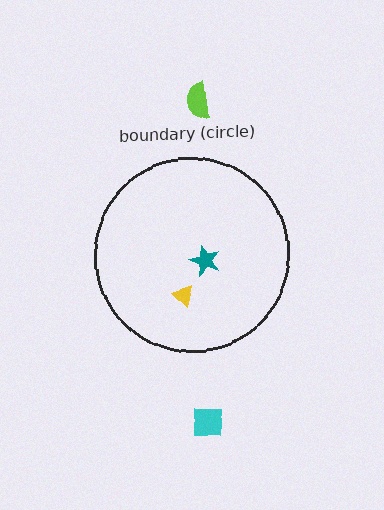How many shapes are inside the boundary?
2 inside, 2 outside.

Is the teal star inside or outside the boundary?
Inside.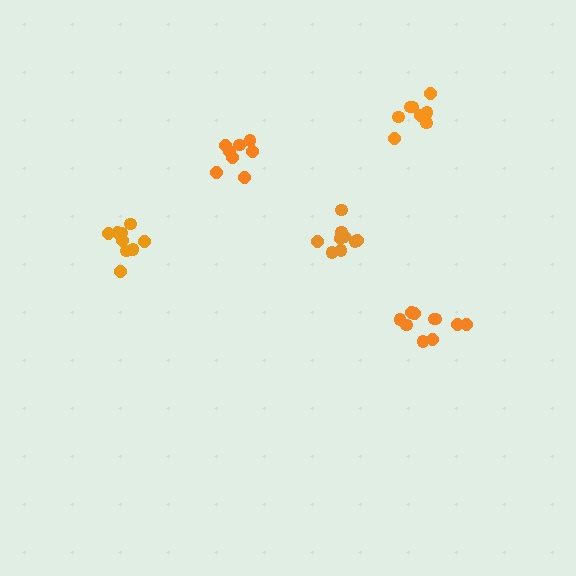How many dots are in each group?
Group 1: 8 dots, Group 2: 10 dots, Group 3: 10 dots, Group 4: 9 dots, Group 5: 9 dots (46 total).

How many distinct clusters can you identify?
There are 5 distinct clusters.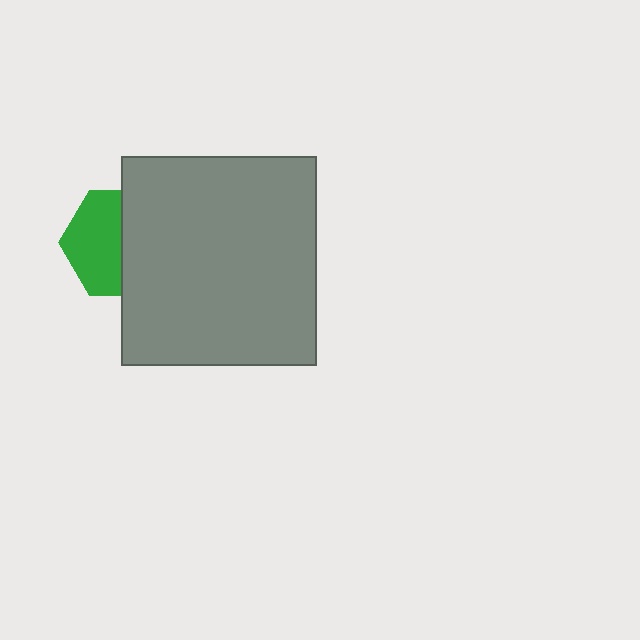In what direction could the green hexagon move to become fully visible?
The green hexagon could move left. That would shift it out from behind the gray rectangle entirely.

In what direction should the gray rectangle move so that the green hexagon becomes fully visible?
The gray rectangle should move right. That is the shortest direction to clear the overlap and leave the green hexagon fully visible.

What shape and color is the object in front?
The object in front is a gray rectangle.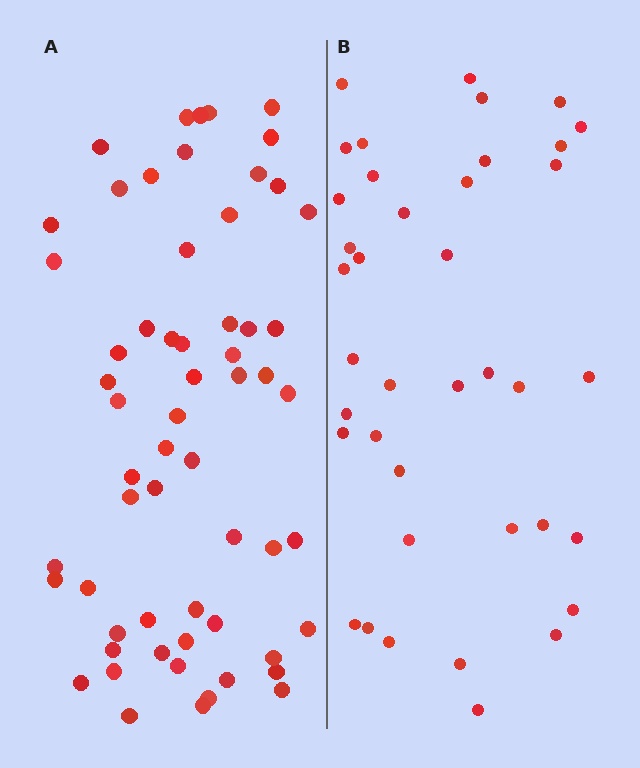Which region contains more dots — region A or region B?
Region A (the left region) has more dots.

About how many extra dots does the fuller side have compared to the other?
Region A has approximately 20 more dots than region B.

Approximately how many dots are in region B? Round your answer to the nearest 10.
About 40 dots. (The exact count is 39, which rounds to 40.)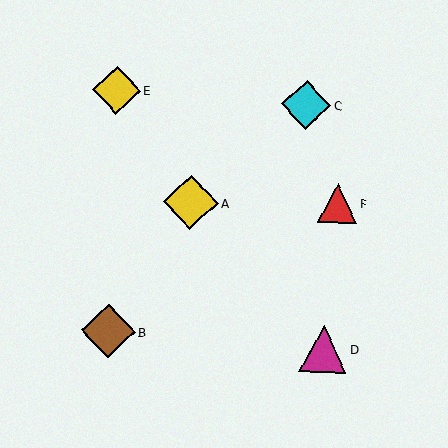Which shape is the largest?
The yellow diamond (labeled A) is the largest.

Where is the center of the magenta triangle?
The center of the magenta triangle is at (323, 349).